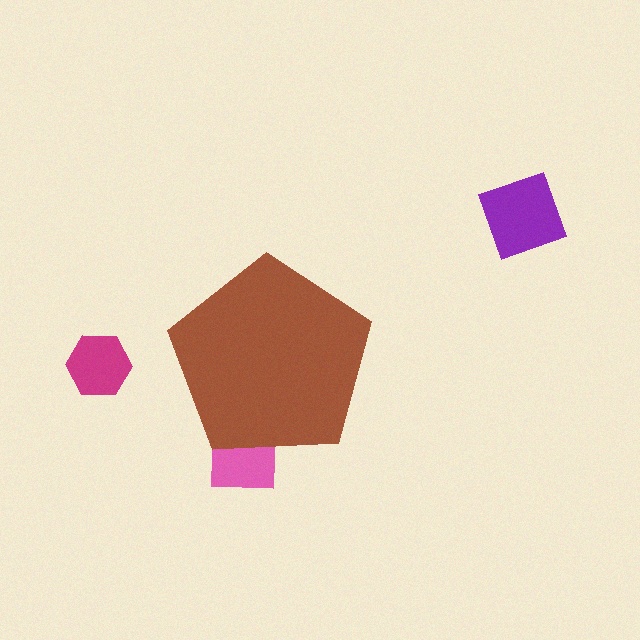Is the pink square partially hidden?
Yes, the pink square is partially hidden behind the brown pentagon.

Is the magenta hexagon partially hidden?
No, the magenta hexagon is fully visible.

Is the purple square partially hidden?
No, the purple square is fully visible.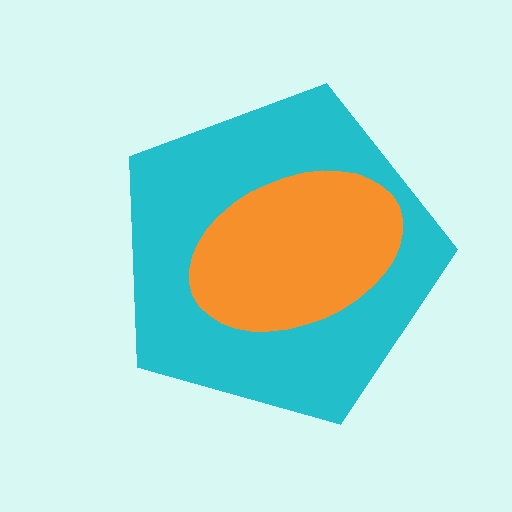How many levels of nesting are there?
2.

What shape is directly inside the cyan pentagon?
The orange ellipse.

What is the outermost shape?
The cyan pentagon.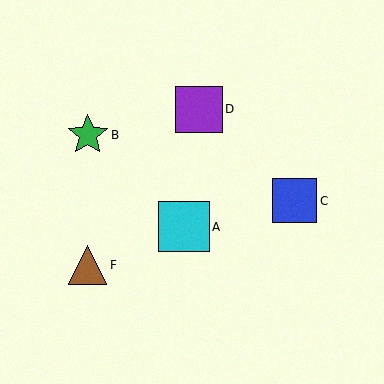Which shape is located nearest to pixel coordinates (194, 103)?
The purple square (labeled D) at (199, 109) is nearest to that location.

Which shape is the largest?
The cyan square (labeled A) is the largest.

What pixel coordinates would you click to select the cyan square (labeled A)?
Click at (184, 227) to select the cyan square A.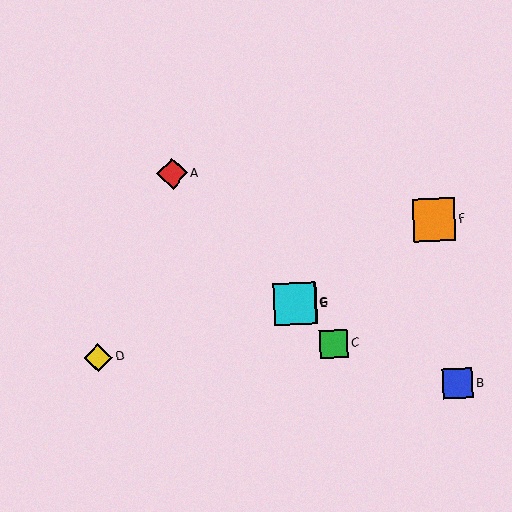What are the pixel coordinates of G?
Object G is at (295, 303).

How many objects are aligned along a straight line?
4 objects (A, C, E, G) are aligned along a straight line.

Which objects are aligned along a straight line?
Objects A, C, E, G are aligned along a straight line.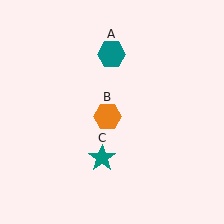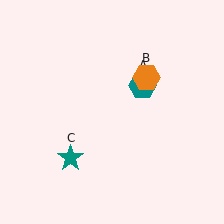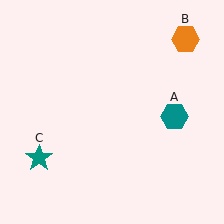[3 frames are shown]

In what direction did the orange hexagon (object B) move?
The orange hexagon (object B) moved up and to the right.